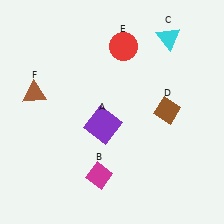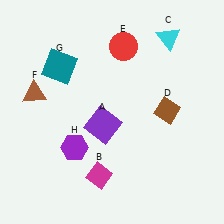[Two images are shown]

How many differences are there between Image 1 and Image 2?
There are 2 differences between the two images.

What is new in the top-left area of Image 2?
A teal square (G) was added in the top-left area of Image 2.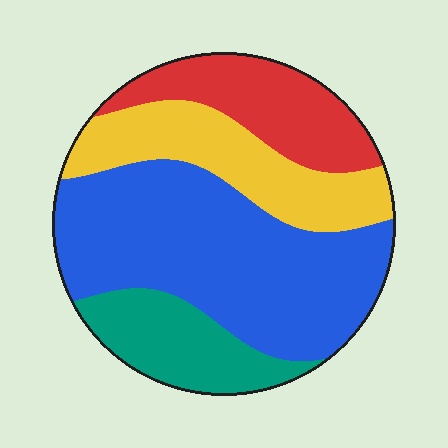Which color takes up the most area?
Blue, at roughly 45%.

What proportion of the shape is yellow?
Yellow covers 21% of the shape.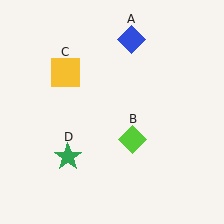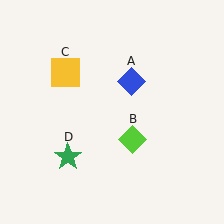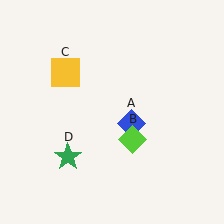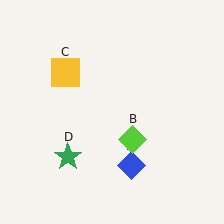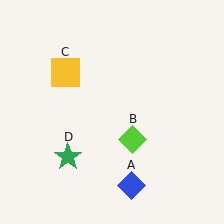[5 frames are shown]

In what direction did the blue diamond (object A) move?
The blue diamond (object A) moved down.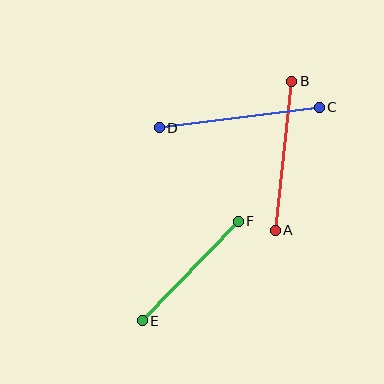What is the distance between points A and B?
The distance is approximately 149 pixels.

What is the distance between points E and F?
The distance is approximately 138 pixels.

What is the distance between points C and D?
The distance is approximately 161 pixels.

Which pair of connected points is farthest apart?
Points C and D are farthest apart.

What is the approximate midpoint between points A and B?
The midpoint is at approximately (284, 156) pixels.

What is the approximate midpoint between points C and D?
The midpoint is at approximately (239, 117) pixels.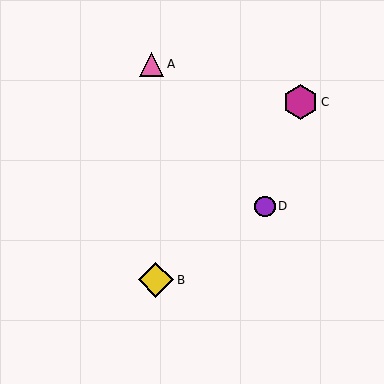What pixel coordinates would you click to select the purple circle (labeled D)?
Click at (265, 206) to select the purple circle D.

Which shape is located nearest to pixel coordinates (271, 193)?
The purple circle (labeled D) at (265, 206) is nearest to that location.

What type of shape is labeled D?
Shape D is a purple circle.